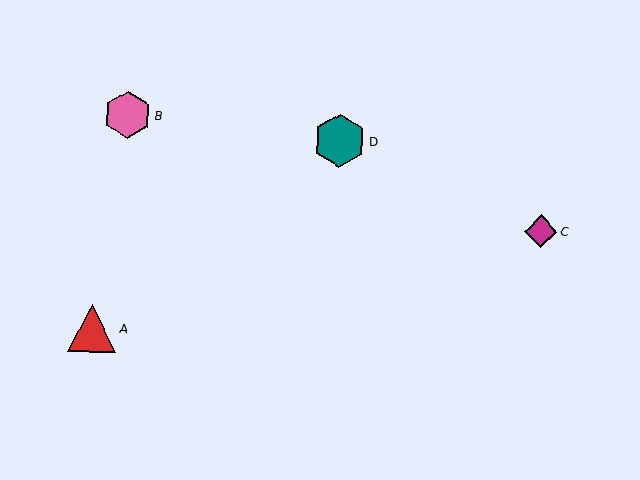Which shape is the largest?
The teal hexagon (labeled D) is the largest.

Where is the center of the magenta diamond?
The center of the magenta diamond is at (541, 231).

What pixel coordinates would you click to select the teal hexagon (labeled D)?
Click at (340, 141) to select the teal hexagon D.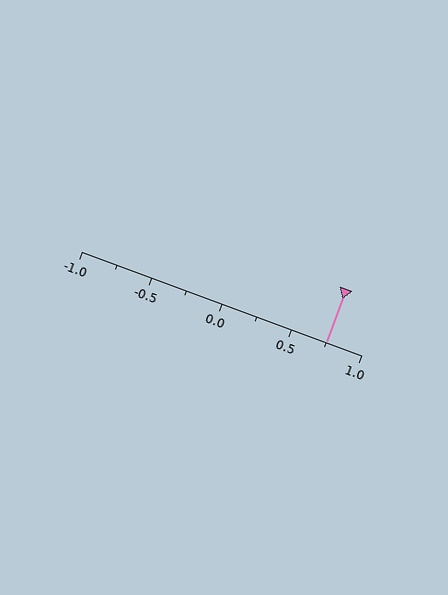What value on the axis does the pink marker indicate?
The marker indicates approximately 0.75.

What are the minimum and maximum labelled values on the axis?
The axis runs from -1.0 to 1.0.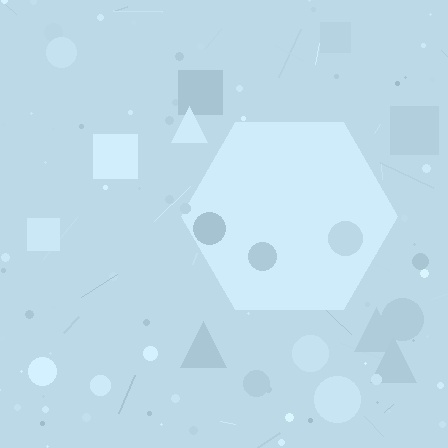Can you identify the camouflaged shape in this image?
The camouflaged shape is a hexagon.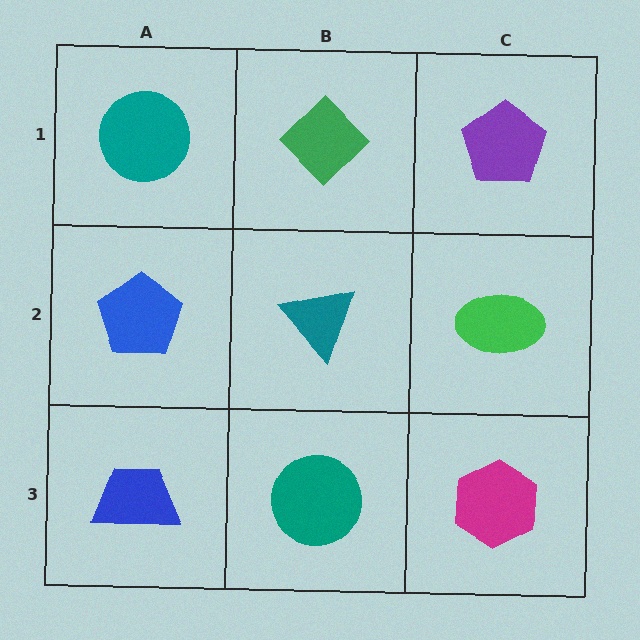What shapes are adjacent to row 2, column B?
A green diamond (row 1, column B), a teal circle (row 3, column B), a blue pentagon (row 2, column A), a green ellipse (row 2, column C).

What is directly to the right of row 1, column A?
A green diamond.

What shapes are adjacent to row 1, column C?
A green ellipse (row 2, column C), a green diamond (row 1, column B).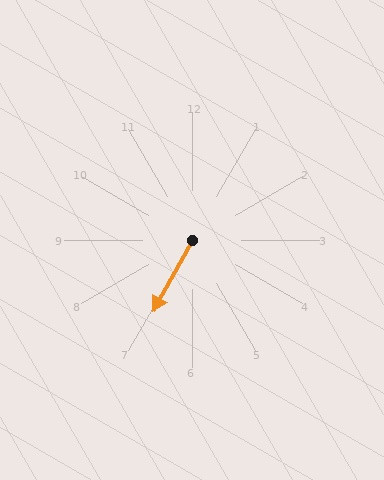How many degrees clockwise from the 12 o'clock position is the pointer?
Approximately 209 degrees.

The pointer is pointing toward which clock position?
Roughly 7 o'clock.